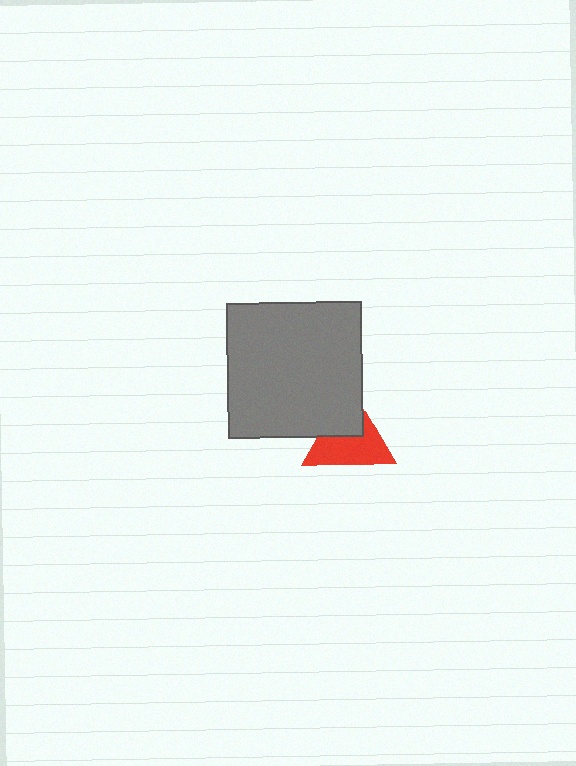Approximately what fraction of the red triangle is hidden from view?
Roughly 38% of the red triangle is hidden behind the gray square.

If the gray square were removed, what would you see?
You would see the complete red triangle.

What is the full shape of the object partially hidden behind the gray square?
The partially hidden object is a red triangle.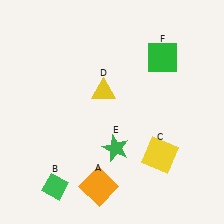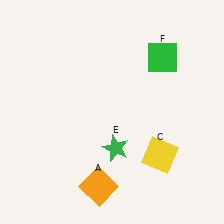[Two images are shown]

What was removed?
The green diamond (B), the yellow triangle (D) were removed in Image 2.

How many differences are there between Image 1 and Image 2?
There are 2 differences between the two images.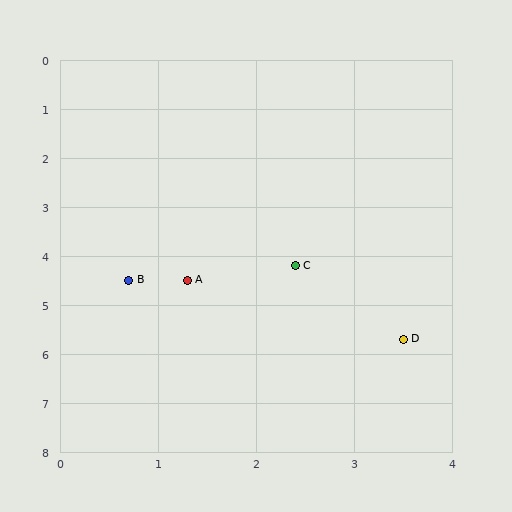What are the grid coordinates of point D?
Point D is at approximately (3.5, 5.7).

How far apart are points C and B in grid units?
Points C and B are about 1.7 grid units apart.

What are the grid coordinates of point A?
Point A is at approximately (1.3, 4.5).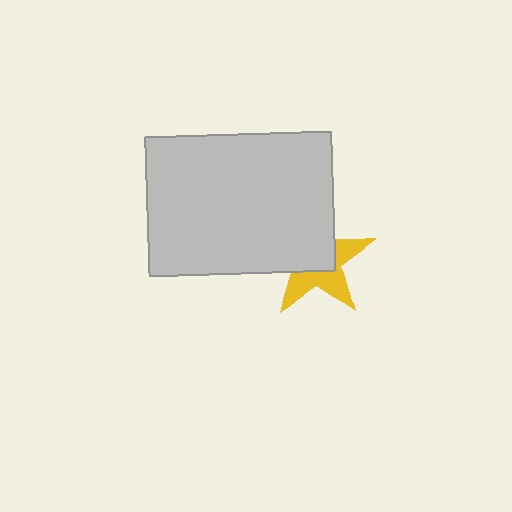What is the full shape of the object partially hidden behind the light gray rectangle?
The partially hidden object is a yellow star.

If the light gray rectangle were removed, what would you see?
You would see the complete yellow star.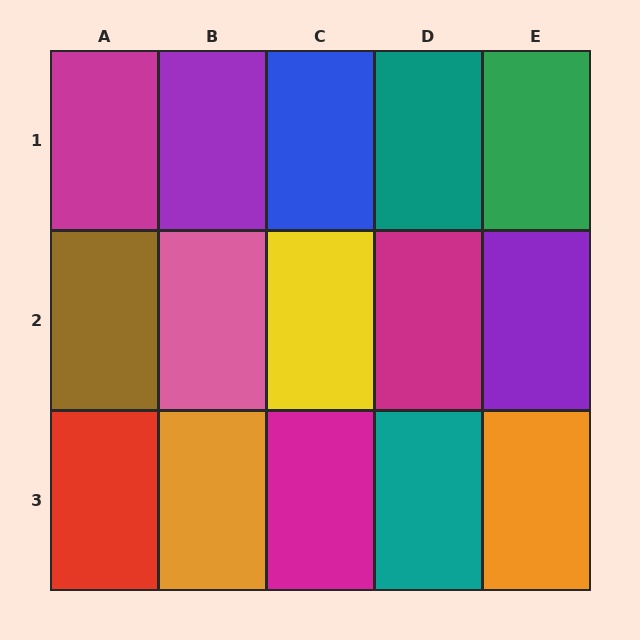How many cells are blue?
1 cell is blue.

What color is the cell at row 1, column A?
Magenta.